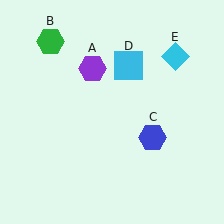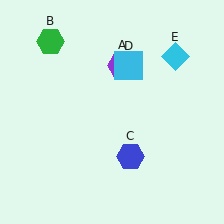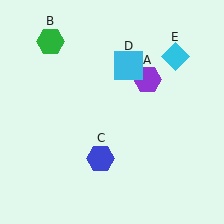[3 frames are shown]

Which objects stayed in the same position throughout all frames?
Green hexagon (object B) and cyan square (object D) and cyan diamond (object E) remained stationary.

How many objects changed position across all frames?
2 objects changed position: purple hexagon (object A), blue hexagon (object C).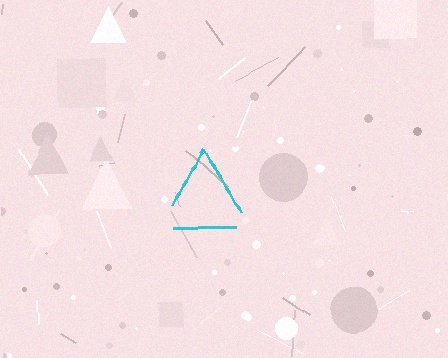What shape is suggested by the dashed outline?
The dashed outline suggests a triangle.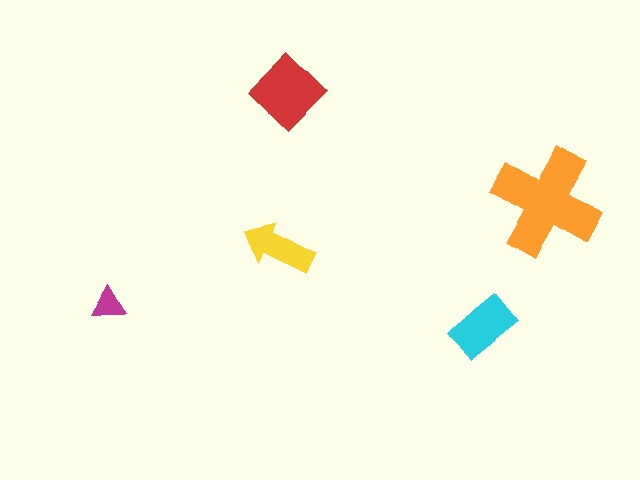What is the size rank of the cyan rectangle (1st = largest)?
3rd.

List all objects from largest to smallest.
The orange cross, the red diamond, the cyan rectangle, the yellow arrow, the magenta triangle.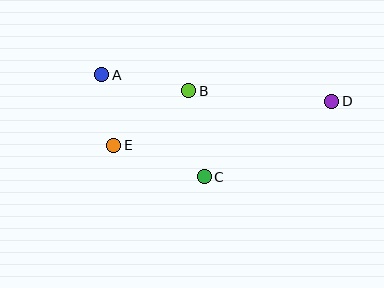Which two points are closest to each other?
Points A and E are closest to each other.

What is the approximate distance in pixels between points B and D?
The distance between B and D is approximately 143 pixels.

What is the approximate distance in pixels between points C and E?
The distance between C and E is approximately 96 pixels.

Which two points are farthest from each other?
Points A and D are farthest from each other.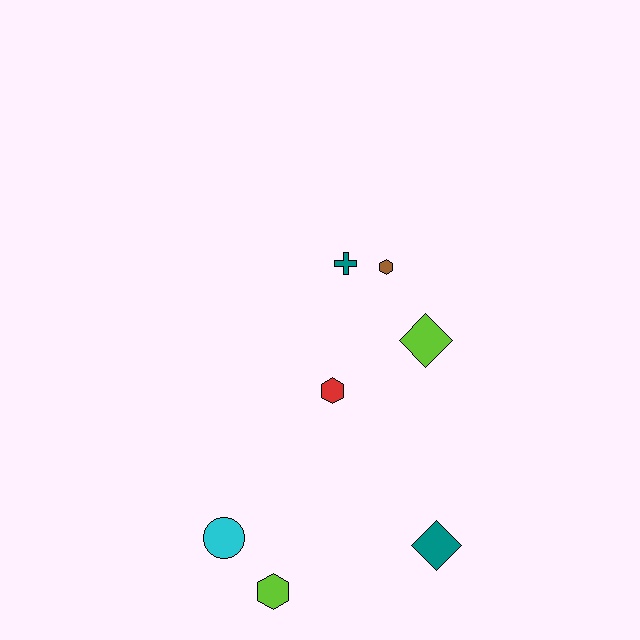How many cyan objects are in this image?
There is 1 cyan object.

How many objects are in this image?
There are 7 objects.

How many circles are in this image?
There is 1 circle.